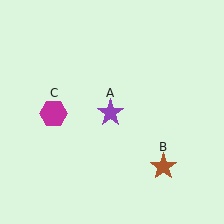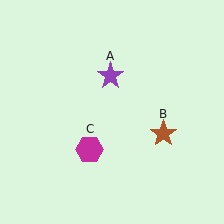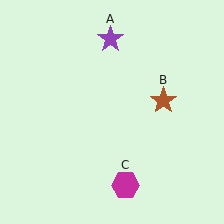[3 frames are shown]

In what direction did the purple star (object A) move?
The purple star (object A) moved up.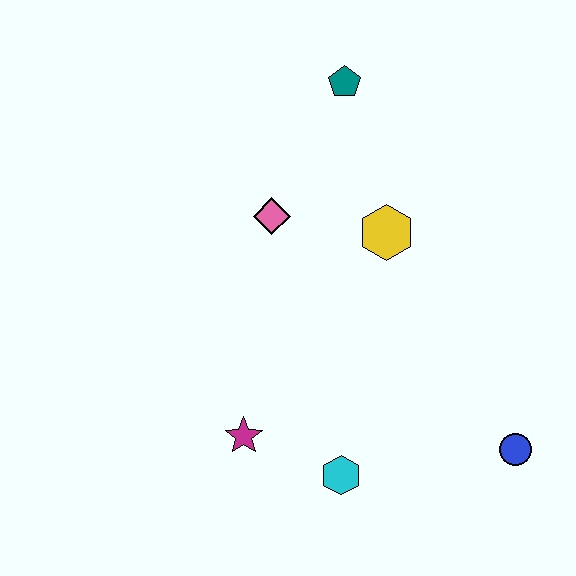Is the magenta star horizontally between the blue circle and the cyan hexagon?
No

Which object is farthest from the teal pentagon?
The blue circle is farthest from the teal pentagon.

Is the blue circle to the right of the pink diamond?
Yes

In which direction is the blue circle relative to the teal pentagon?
The blue circle is below the teal pentagon.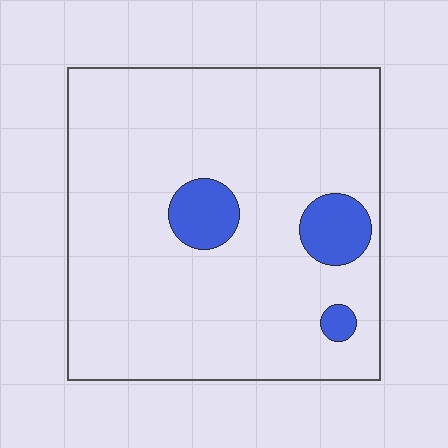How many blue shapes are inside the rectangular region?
3.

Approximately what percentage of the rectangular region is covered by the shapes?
Approximately 10%.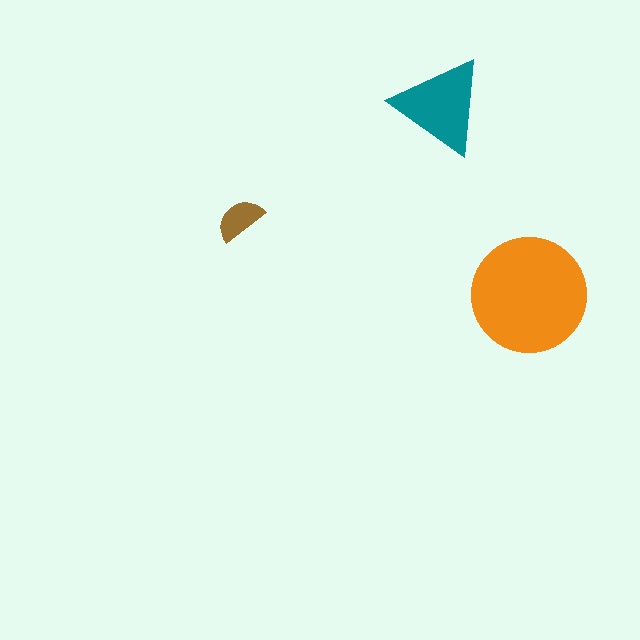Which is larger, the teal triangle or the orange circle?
The orange circle.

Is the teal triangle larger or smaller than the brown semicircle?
Larger.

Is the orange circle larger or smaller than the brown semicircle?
Larger.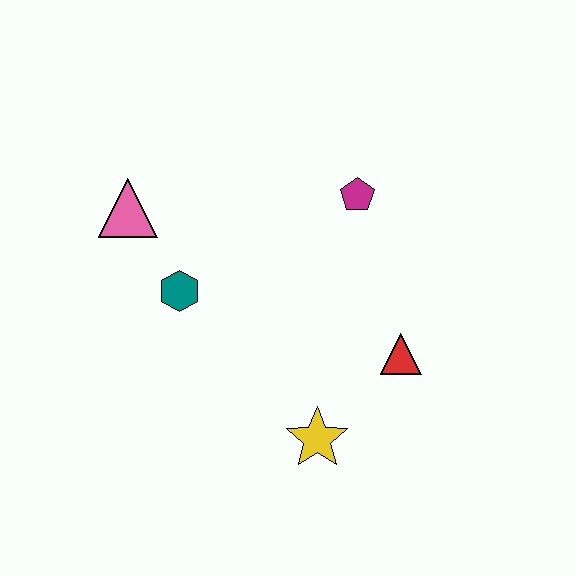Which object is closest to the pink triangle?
The teal hexagon is closest to the pink triangle.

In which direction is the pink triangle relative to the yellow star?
The pink triangle is above the yellow star.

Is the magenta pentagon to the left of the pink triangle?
No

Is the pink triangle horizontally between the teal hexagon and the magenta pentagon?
No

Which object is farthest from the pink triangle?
The red triangle is farthest from the pink triangle.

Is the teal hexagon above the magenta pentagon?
No